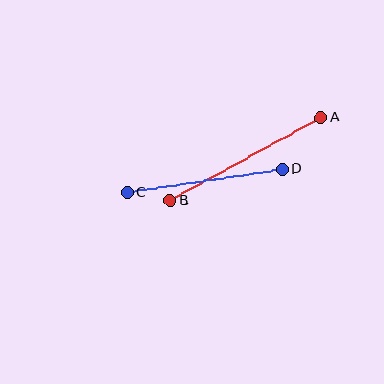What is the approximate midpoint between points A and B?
The midpoint is at approximately (245, 159) pixels.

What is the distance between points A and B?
The distance is approximately 172 pixels.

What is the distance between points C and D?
The distance is approximately 157 pixels.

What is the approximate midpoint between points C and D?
The midpoint is at approximately (205, 181) pixels.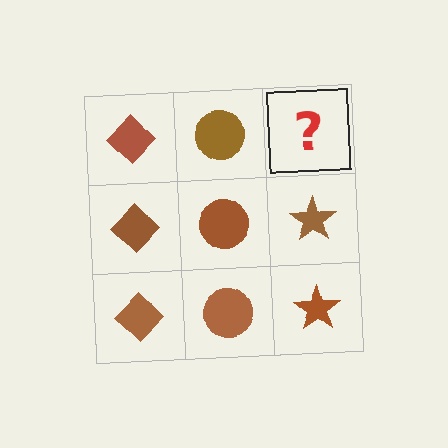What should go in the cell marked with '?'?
The missing cell should contain a brown star.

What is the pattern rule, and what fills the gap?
The rule is that each column has a consistent shape. The gap should be filled with a brown star.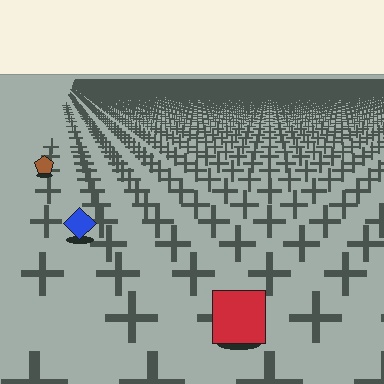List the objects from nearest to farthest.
From nearest to farthest: the red square, the blue diamond, the brown pentagon.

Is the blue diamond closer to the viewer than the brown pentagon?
Yes. The blue diamond is closer — you can tell from the texture gradient: the ground texture is coarser near it.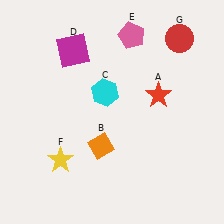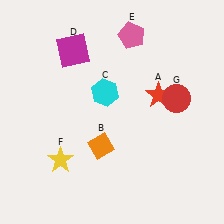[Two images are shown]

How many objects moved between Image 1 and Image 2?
1 object moved between the two images.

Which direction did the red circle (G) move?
The red circle (G) moved down.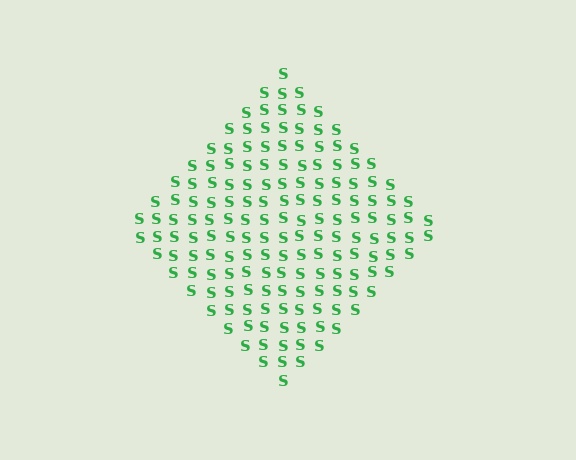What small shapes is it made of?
It is made of small letter S's.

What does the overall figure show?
The overall figure shows a diamond.